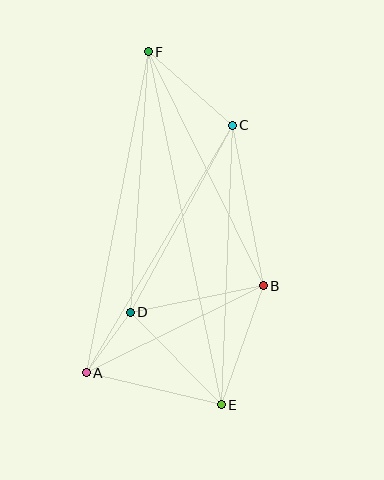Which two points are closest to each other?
Points A and D are closest to each other.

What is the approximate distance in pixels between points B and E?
The distance between B and E is approximately 126 pixels.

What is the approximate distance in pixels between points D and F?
The distance between D and F is approximately 261 pixels.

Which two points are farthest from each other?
Points E and F are farthest from each other.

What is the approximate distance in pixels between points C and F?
The distance between C and F is approximately 112 pixels.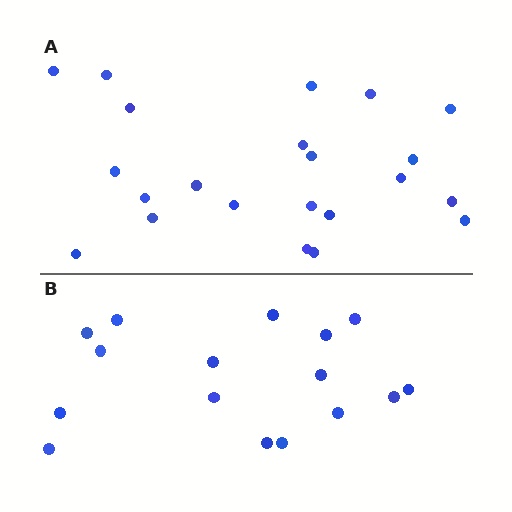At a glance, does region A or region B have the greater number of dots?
Region A (the top region) has more dots.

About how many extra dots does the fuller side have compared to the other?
Region A has about 6 more dots than region B.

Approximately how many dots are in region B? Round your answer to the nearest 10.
About 20 dots. (The exact count is 16, which rounds to 20.)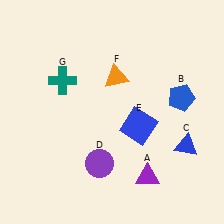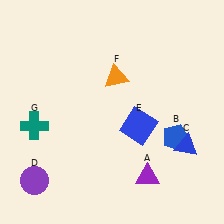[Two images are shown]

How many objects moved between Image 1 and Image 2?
3 objects moved between the two images.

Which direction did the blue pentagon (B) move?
The blue pentagon (B) moved down.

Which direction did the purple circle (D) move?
The purple circle (D) moved left.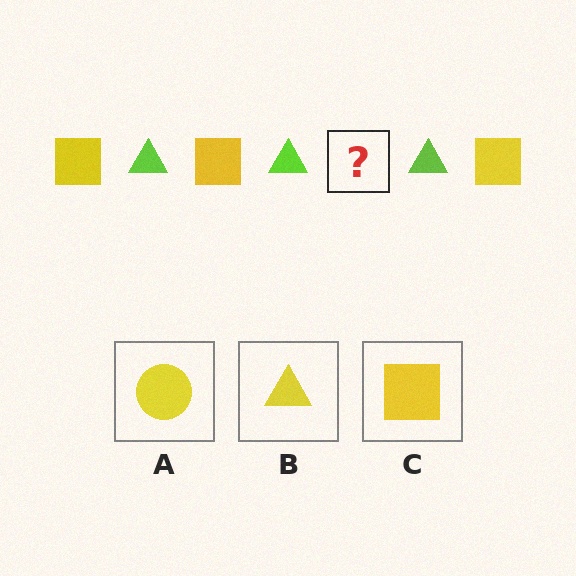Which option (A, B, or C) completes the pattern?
C.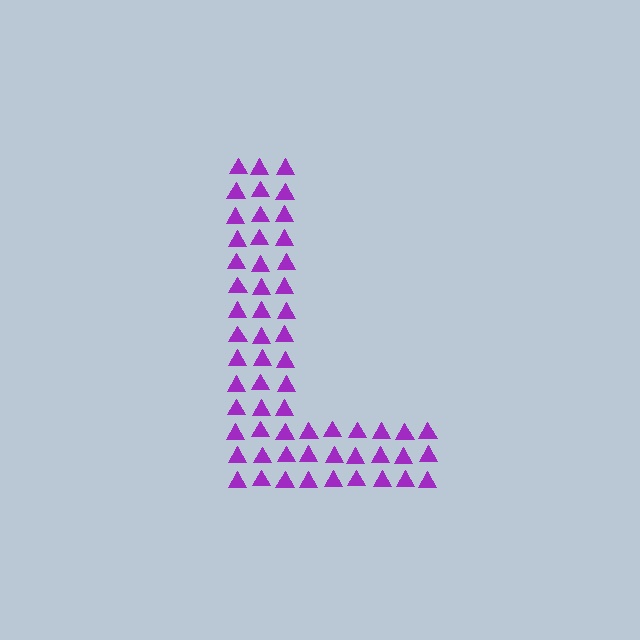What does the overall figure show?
The overall figure shows the letter L.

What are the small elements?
The small elements are triangles.